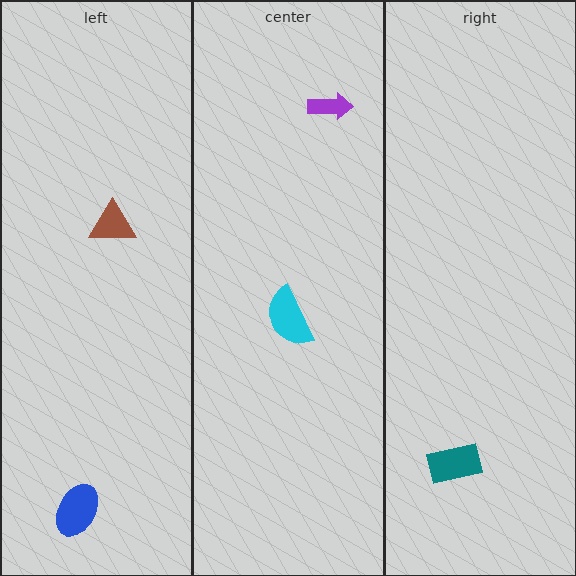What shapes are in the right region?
The teal rectangle.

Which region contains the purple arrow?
The center region.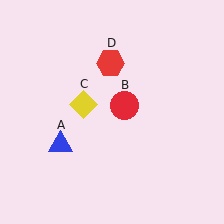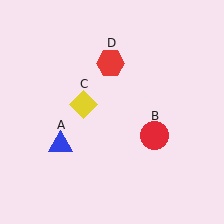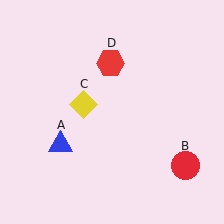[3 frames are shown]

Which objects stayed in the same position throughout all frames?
Blue triangle (object A) and yellow diamond (object C) and red hexagon (object D) remained stationary.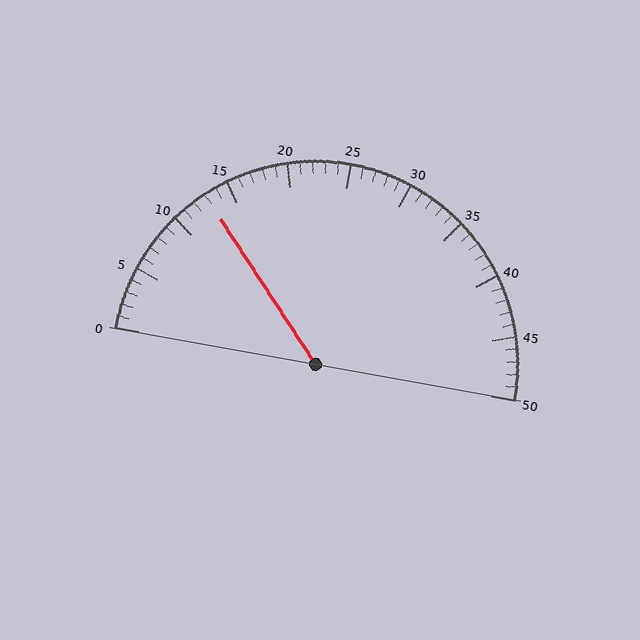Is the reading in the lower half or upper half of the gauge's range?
The reading is in the lower half of the range (0 to 50).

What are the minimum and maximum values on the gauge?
The gauge ranges from 0 to 50.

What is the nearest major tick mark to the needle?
The nearest major tick mark is 15.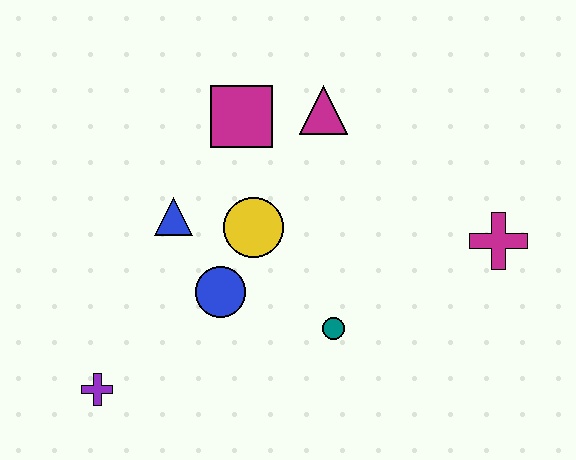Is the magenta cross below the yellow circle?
Yes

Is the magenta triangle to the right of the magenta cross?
No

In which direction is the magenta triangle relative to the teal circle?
The magenta triangle is above the teal circle.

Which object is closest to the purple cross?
The blue circle is closest to the purple cross.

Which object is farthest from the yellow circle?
The magenta cross is farthest from the yellow circle.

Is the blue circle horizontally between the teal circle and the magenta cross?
No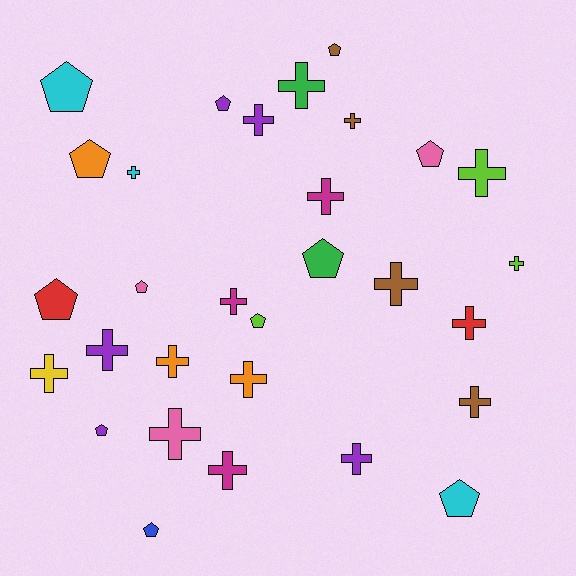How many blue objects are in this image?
There is 1 blue object.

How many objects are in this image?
There are 30 objects.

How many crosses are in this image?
There are 18 crosses.